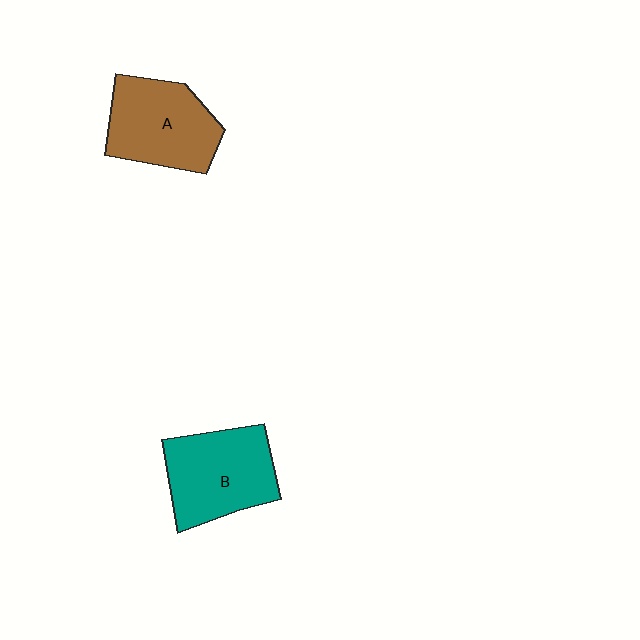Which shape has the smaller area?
Shape A (brown).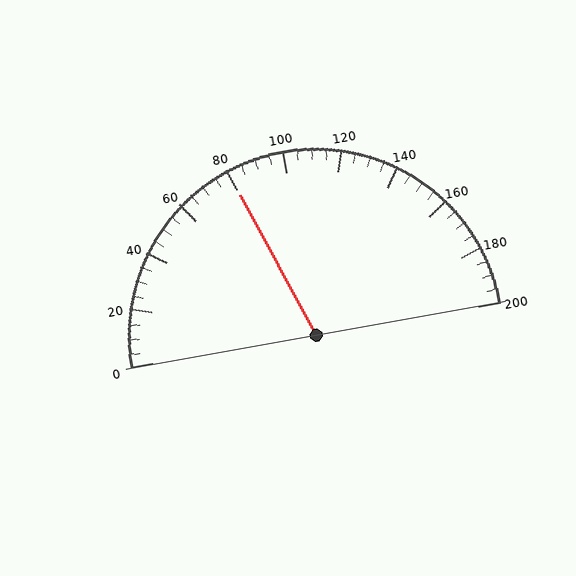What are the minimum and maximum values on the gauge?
The gauge ranges from 0 to 200.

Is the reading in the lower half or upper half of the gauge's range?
The reading is in the lower half of the range (0 to 200).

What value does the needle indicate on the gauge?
The needle indicates approximately 80.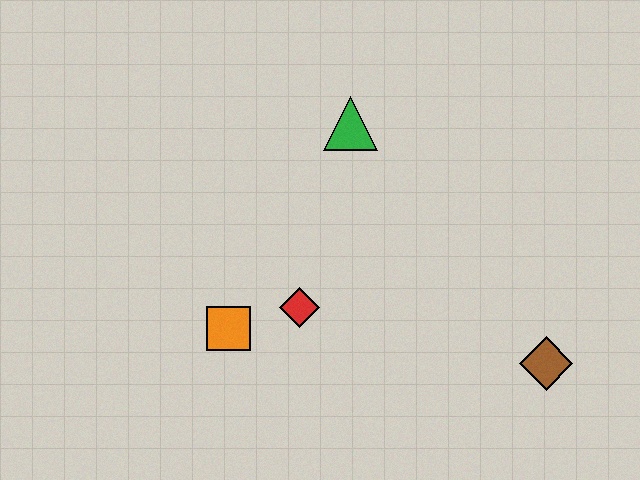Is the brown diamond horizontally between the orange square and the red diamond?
No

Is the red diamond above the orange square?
Yes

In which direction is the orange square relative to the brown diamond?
The orange square is to the left of the brown diamond.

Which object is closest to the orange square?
The red diamond is closest to the orange square.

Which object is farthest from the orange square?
The brown diamond is farthest from the orange square.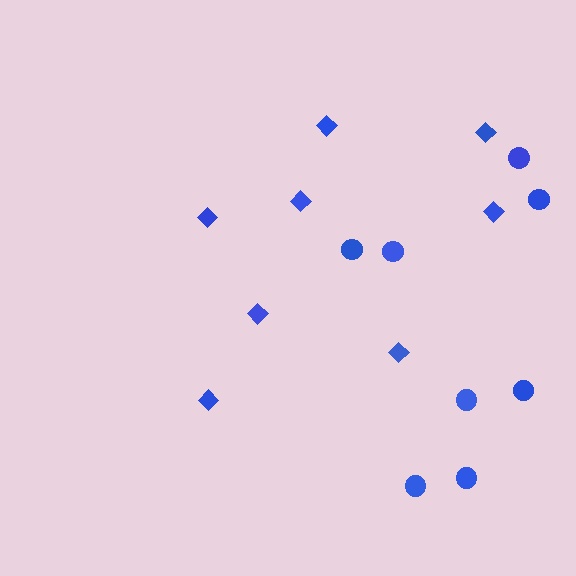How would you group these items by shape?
There are 2 groups: one group of diamonds (8) and one group of circles (8).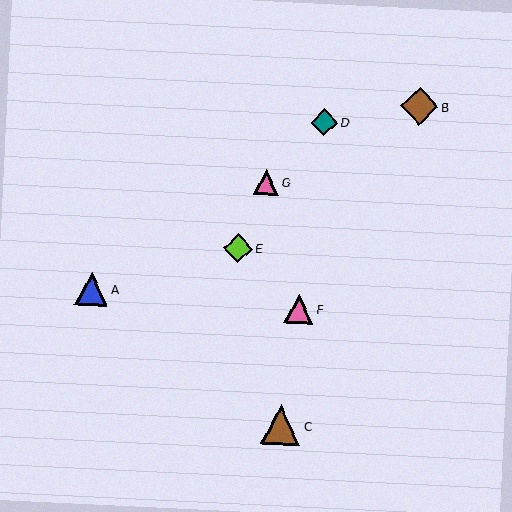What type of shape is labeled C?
Shape C is a brown triangle.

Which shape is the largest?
The brown triangle (labeled C) is the largest.